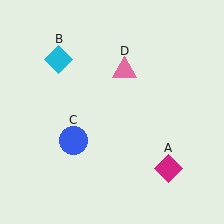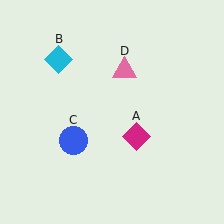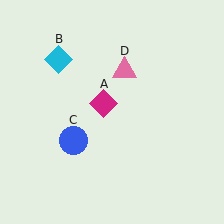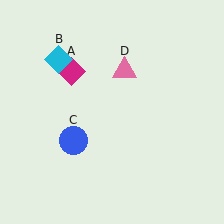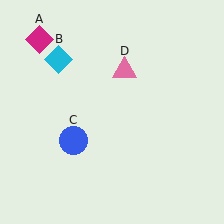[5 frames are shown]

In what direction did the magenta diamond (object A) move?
The magenta diamond (object A) moved up and to the left.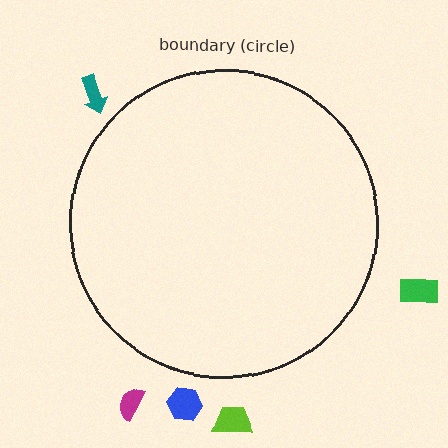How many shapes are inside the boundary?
0 inside, 5 outside.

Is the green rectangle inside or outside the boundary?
Outside.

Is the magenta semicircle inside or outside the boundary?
Outside.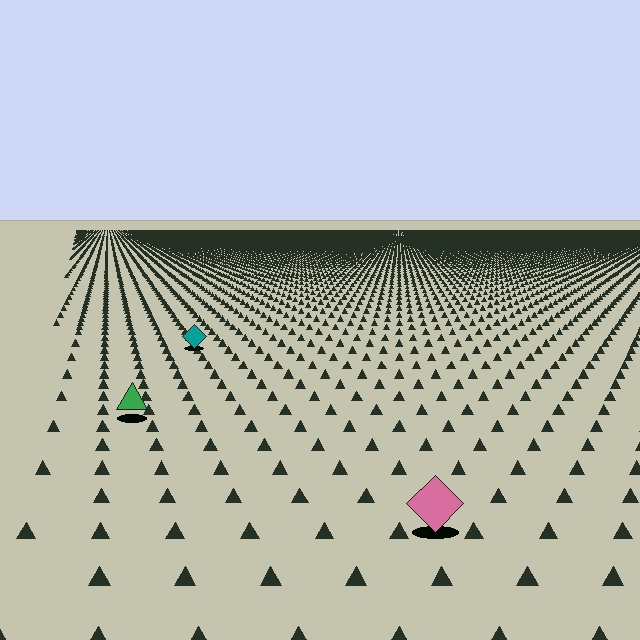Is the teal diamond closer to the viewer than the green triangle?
No. The green triangle is closer — you can tell from the texture gradient: the ground texture is coarser near it.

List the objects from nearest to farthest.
From nearest to farthest: the pink diamond, the green triangle, the teal diamond.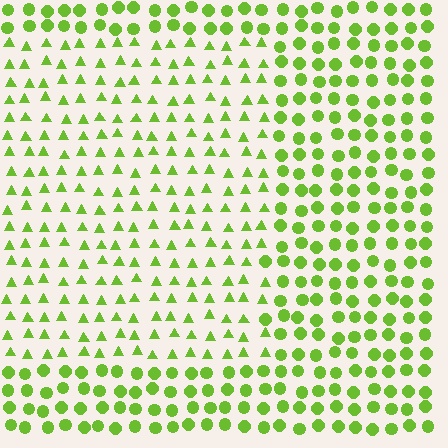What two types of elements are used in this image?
The image uses triangles inside the rectangle region and circles outside it.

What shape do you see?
I see a rectangle.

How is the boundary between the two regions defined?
The boundary is defined by a change in element shape: triangles inside vs. circles outside. All elements share the same color and spacing.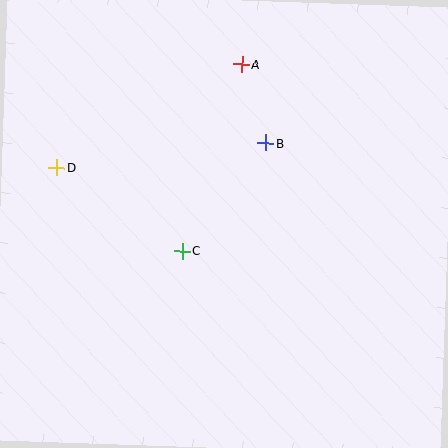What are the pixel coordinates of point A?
Point A is at (242, 64).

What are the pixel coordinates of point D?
Point D is at (57, 167).